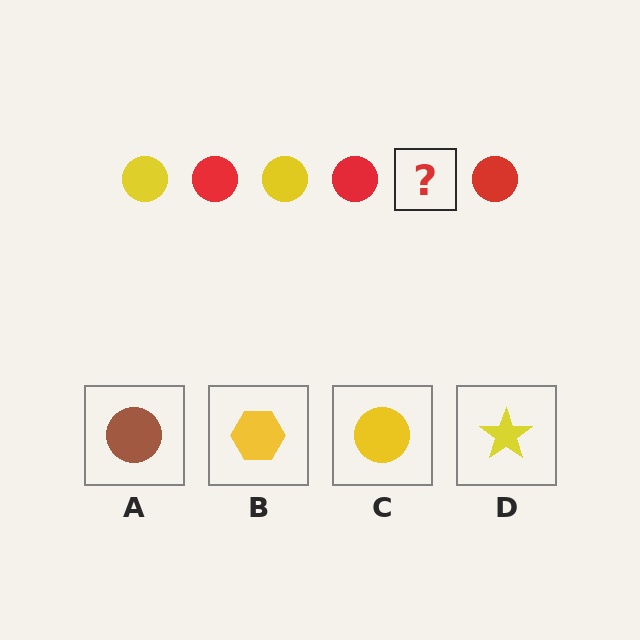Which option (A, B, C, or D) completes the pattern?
C.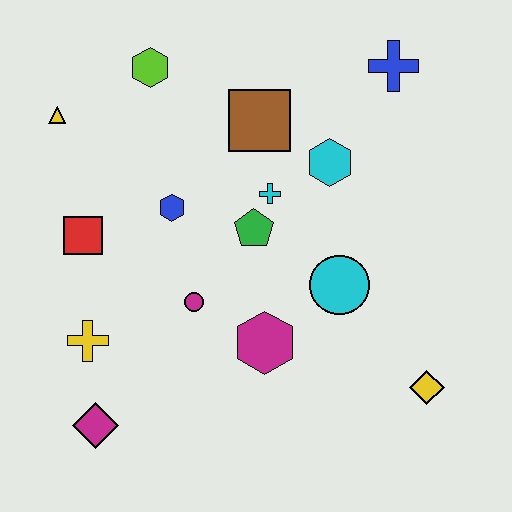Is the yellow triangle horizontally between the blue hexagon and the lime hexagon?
No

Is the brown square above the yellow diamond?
Yes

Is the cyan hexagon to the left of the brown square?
No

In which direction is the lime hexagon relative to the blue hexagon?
The lime hexagon is above the blue hexagon.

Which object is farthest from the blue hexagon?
The yellow diamond is farthest from the blue hexagon.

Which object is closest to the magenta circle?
The magenta hexagon is closest to the magenta circle.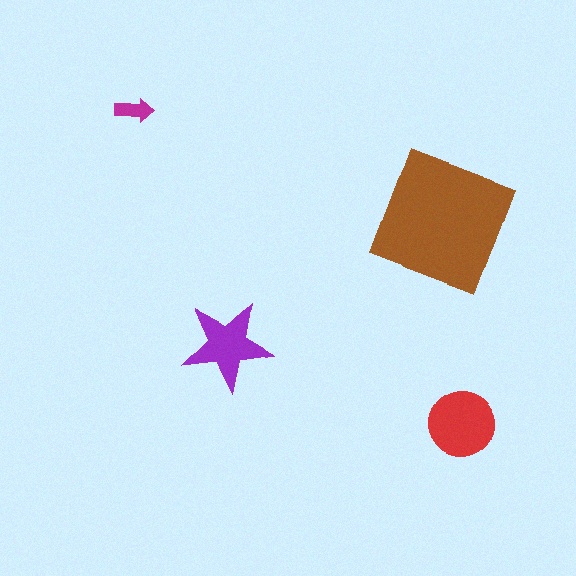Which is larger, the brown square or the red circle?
The brown square.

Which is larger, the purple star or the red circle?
The red circle.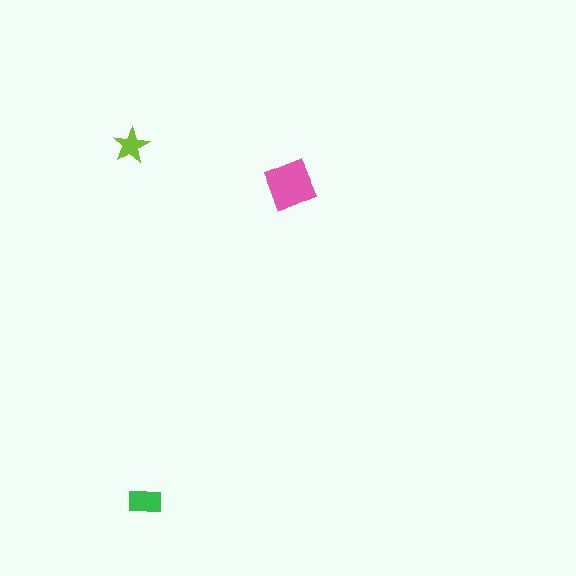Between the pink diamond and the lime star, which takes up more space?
The pink diamond.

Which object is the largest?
The pink diamond.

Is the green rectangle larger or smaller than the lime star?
Larger.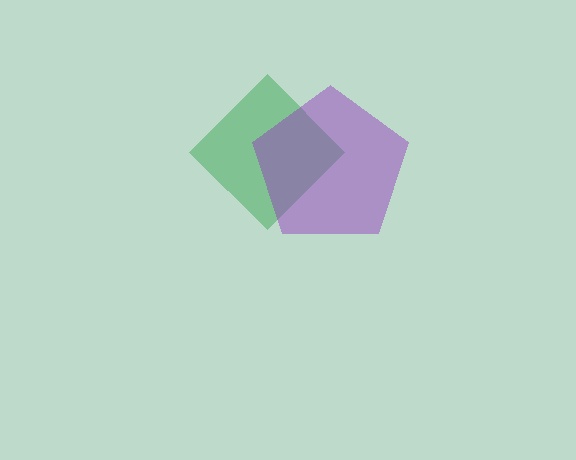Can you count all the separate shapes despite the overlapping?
Yes, there are 2 separate shapes.